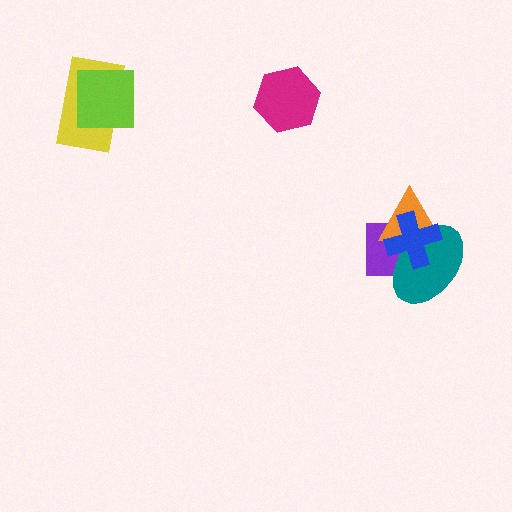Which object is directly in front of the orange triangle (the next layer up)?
The teal ellipse is directly in front of the orange triangle.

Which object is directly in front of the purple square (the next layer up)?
The orange triangle is directly in front of the purple square.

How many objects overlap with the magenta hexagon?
0 objects overlap with the magenta hexagon.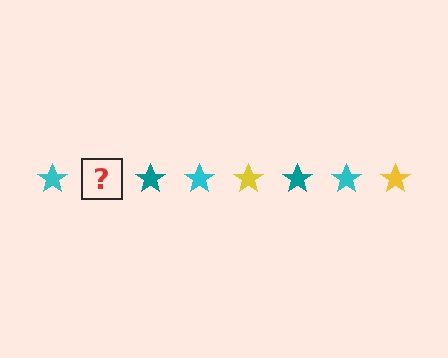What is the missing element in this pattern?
The missing element is a yellow star.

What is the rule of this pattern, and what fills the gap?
The rule is that the pattern cycles through cyan, yellow, teal stars. The gap should be filled with a yellow star.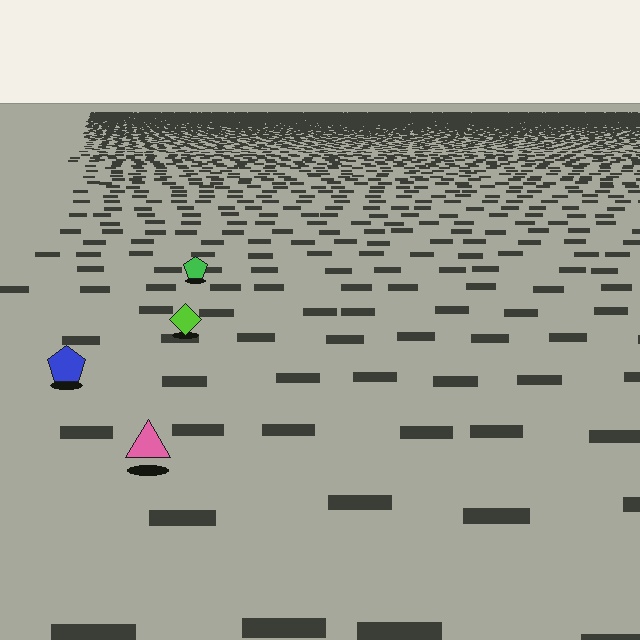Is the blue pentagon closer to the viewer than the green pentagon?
Yes. The blue pentagon is closer — you can tell from the texture gradient: the ground texture is coarser near it.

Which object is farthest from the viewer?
The green pentagon is farthest from the viewer. It appears smaller and the ground texture around it is denser.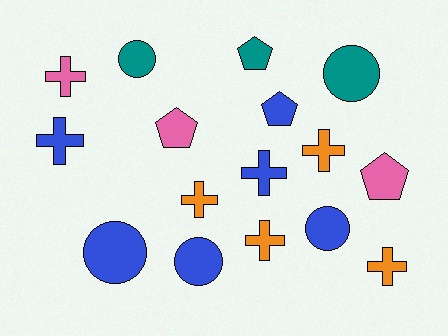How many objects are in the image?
There are 16 objects.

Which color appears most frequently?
Blue, with 6 objects.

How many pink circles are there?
There are no pink circles.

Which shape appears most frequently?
Cross, with 7 objects.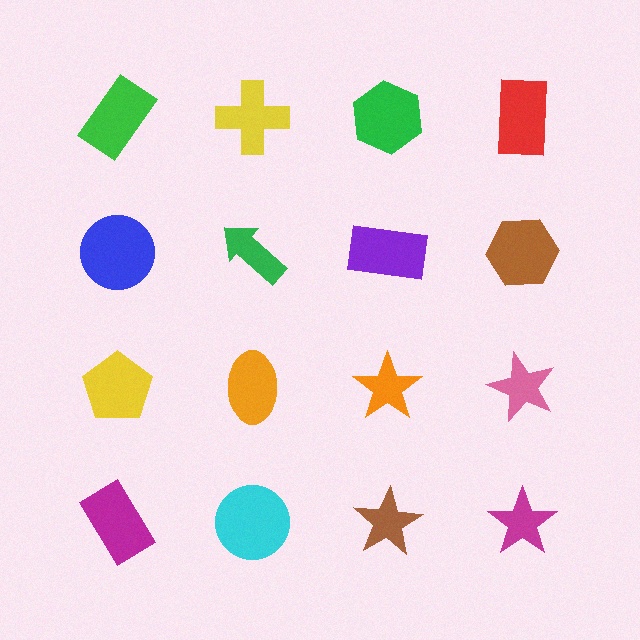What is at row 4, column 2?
A cyan circle.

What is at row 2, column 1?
A blue circle.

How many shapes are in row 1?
4 shapes.